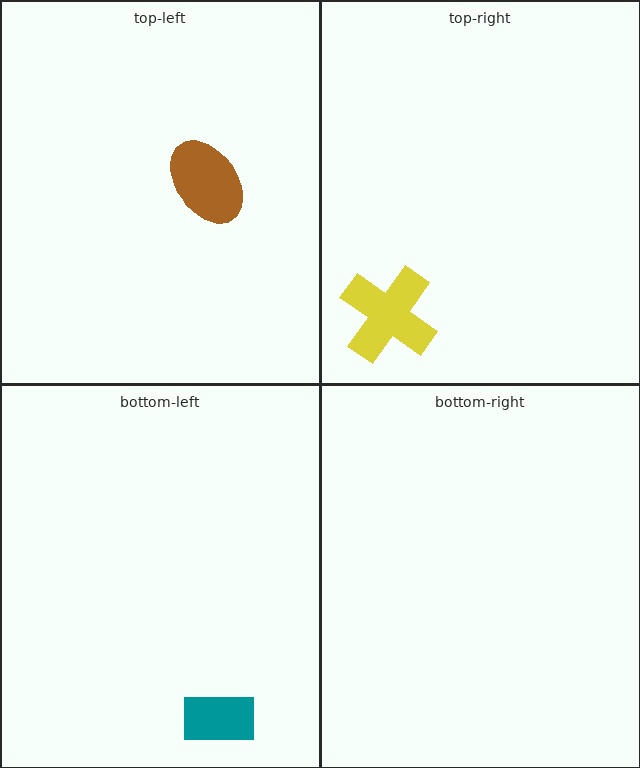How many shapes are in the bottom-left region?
1.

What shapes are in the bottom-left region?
The teal rectangle.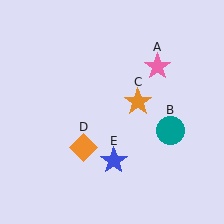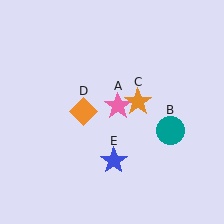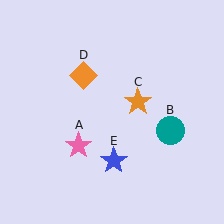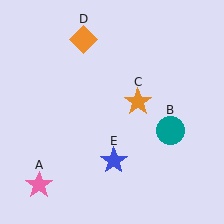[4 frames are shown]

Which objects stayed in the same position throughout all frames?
Teal circle (object B) and orange star (object C) and blue star (object E) remained stationary.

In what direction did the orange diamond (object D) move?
The orange diamond (object D) moved up.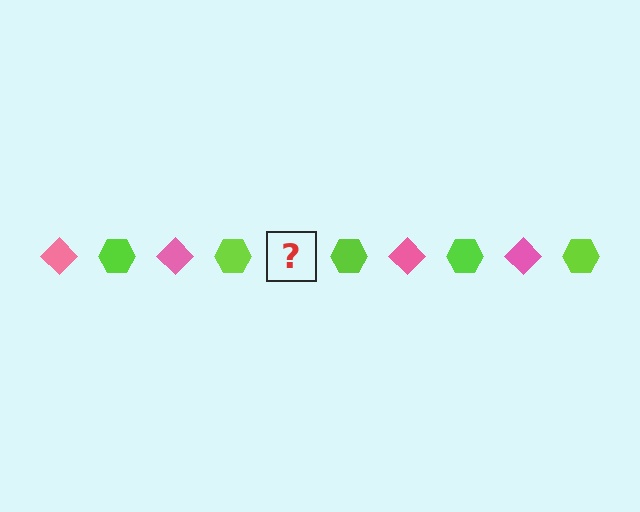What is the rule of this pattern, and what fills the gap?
The rule is that the pattern alternates between pink diamond and lime hexagon. The gap should be filled with a pink diamond.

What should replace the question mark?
The question mark should be replaced with a pink diamond.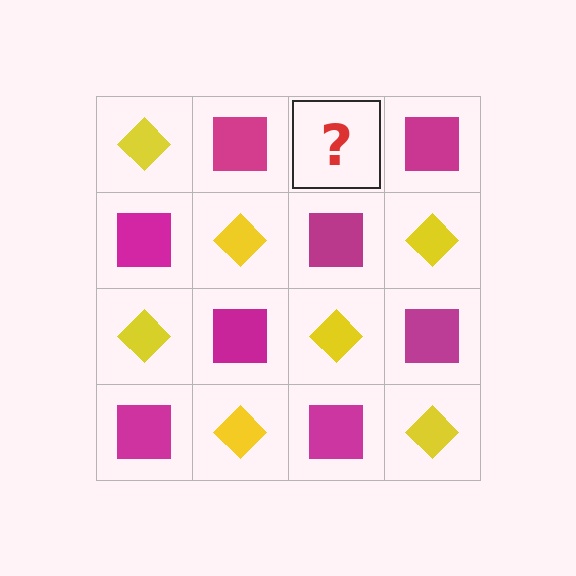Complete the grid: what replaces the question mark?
The question mark should be replaced with a yellow diamond.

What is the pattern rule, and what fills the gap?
The rule is that it alternates yellow diamond and magenta square in a checkerboard pattern. The gap should be filled with a yellow diamond.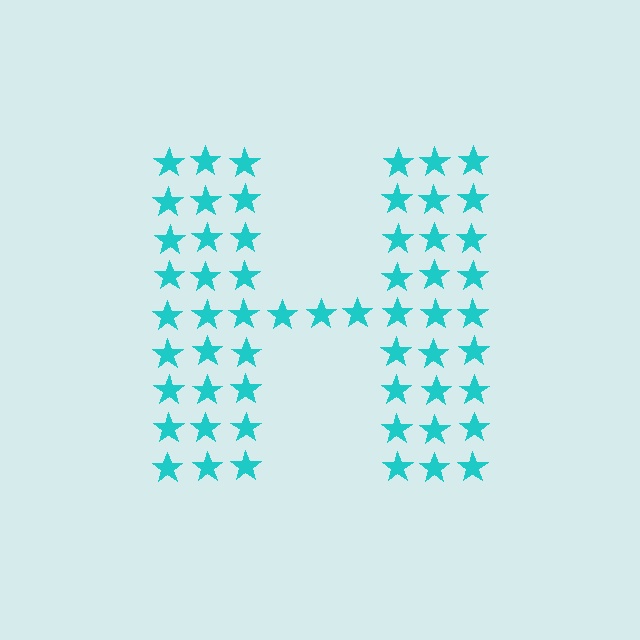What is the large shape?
The large shape is the letter H.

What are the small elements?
The small elements are stars.